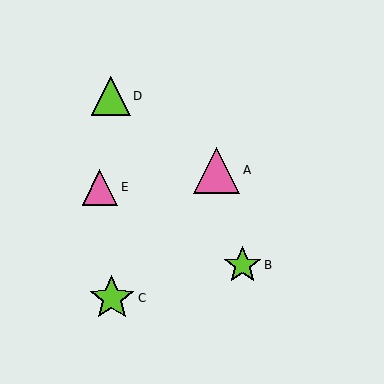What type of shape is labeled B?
Shape B is a lime star.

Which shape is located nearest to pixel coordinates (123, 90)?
The lime triangle (labeled D) at (111, 96) is nearest to that location.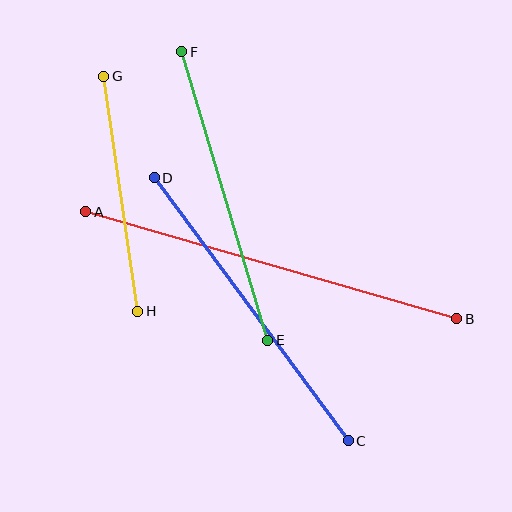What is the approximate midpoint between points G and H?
The midpoint is at approximately (121, 194) pixels.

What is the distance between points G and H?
The distance is approximately 238 pixels.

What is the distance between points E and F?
The distance is approximately 301 pixels.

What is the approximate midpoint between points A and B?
The midpoint is at approximately (271, 265) pixels.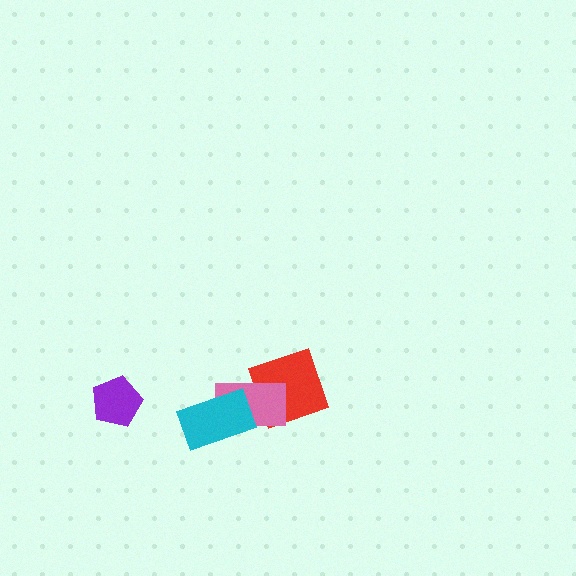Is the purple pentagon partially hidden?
No, no other shape covers it.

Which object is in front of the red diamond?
The pink rectangle is in front of the red diamond.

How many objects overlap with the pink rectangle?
2 objects overlap with the pink rectangle.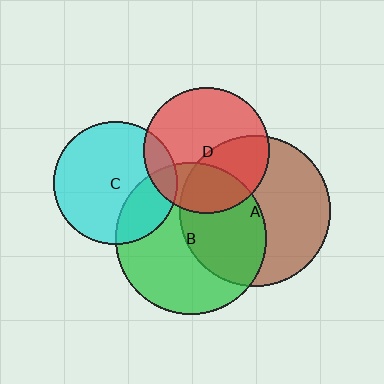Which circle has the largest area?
Circle B (green).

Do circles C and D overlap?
Yes.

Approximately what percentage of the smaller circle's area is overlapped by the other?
Approximately 10%.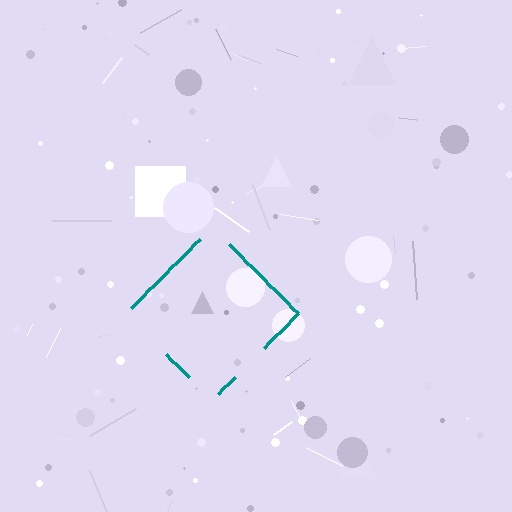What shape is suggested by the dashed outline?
The dashed outline suggests a diamond.